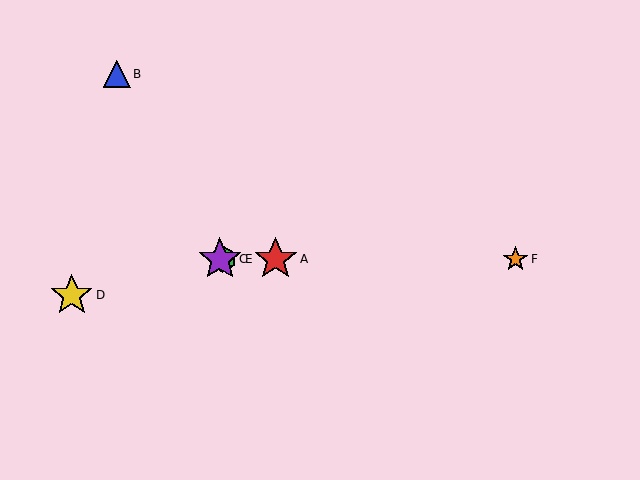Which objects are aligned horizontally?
Objects A, C, E, F are aligned horizontally.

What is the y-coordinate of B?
Object B is at y≈74.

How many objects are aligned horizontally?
4 objects (A, C, E, F) are aligned horizontally.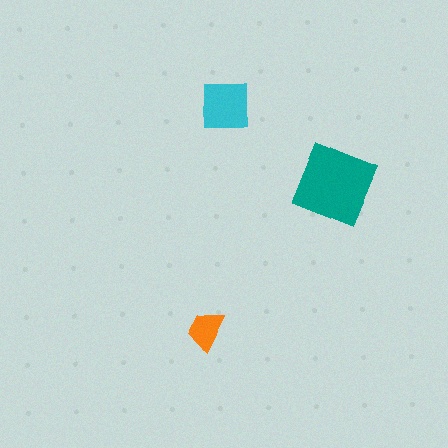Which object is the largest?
The teal diamond.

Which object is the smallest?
The orange trapezoid.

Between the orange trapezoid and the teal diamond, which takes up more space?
The teal diamond.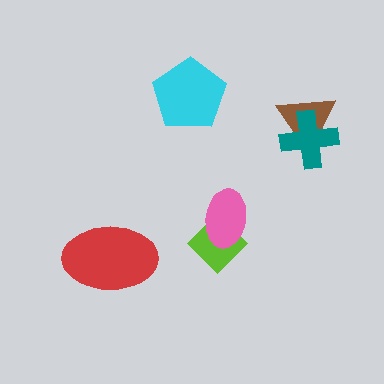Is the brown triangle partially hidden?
Yes, it is partially covered by another shape.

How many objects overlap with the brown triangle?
1 object overlaps with the brown triangle.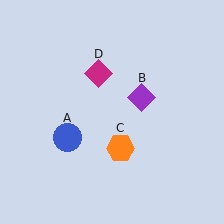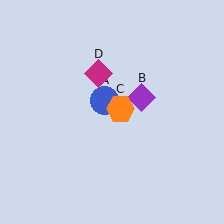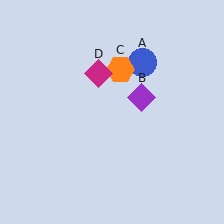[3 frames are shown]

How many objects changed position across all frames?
2 objects changed position: blue circle (object A), orange hexagon (object C).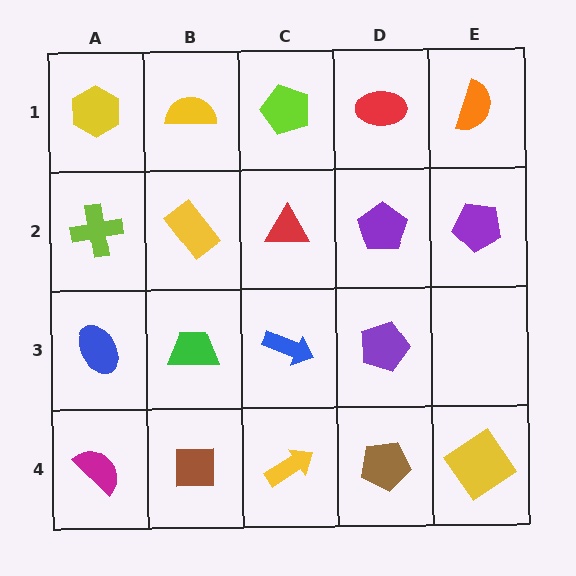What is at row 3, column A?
A blue ellipse.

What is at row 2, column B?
A yellow rectangle.